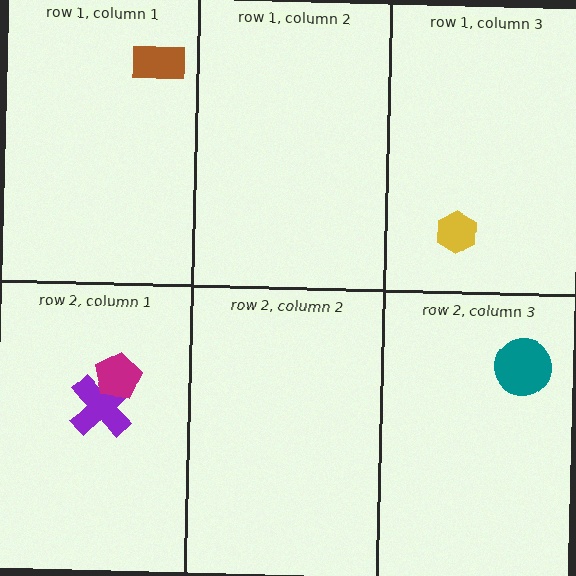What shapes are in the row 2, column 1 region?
The purple cross, the magenta pentagon.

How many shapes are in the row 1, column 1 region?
1.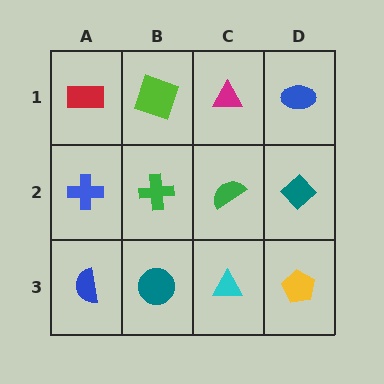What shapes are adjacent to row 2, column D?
A blue ellipse (row 1, column D), a yellow pentagon (row 3, column D), a green semicircle (row 2, column C).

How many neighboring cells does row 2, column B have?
4.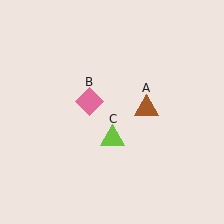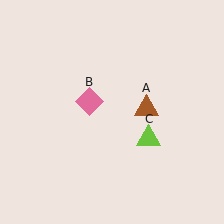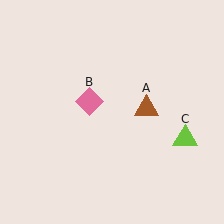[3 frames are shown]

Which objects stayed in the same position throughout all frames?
Brown triangle (object A) and pink diamond (object B) remained stationary.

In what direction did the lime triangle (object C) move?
The lime triangle (object C) moved right.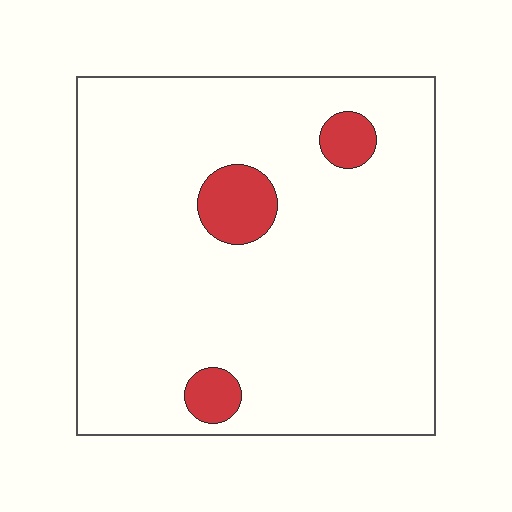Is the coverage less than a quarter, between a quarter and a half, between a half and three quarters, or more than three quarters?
Less than a quarter.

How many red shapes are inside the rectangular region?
3.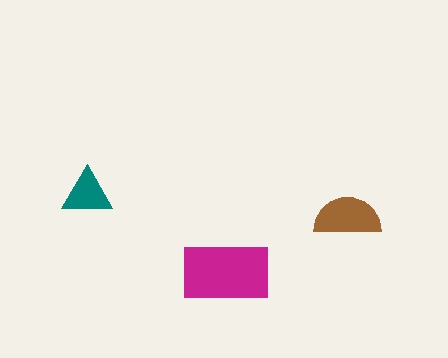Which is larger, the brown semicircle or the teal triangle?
The brown semicircle.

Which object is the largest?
The magenta rectangle.